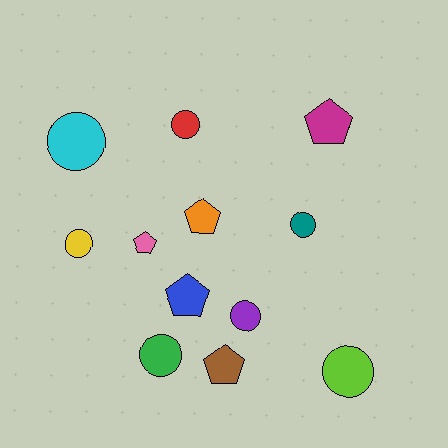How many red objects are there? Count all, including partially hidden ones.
There is 1 red object.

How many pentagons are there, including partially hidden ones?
There are 5 pentagons.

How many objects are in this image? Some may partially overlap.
There are 12 objects.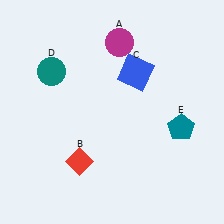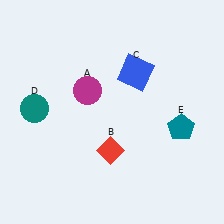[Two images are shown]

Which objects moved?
The objects that moved are: the magenta circle (A), the red diamond (B), the teal circle (D).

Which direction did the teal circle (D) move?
The teal circle (D) moved down.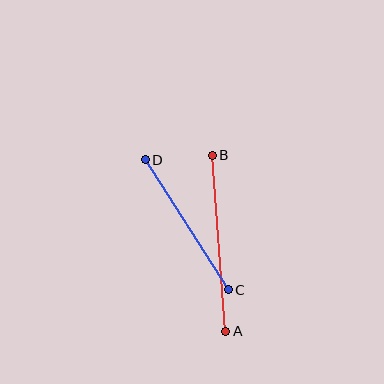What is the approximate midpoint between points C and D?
The midpoint is at approximately (187, 225) pixels.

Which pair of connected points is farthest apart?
Points A and B are farthest apart.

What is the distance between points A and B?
The distance is approximately 177 pixels.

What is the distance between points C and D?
The distance is approximately 154 pixels.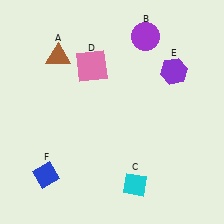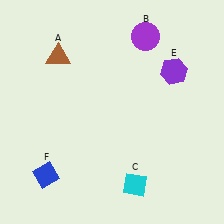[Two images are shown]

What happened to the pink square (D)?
The pink square (D) was removed in Image 2. It was in the top-left area of Image 1.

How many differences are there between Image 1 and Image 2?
There is 1 difference between the two images.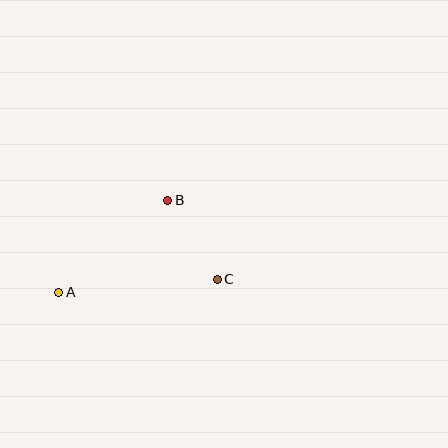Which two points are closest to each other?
Points B and C are closest to each other.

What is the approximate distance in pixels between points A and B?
The distance between A and B is approximately 142 pixels.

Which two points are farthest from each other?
Points A and C are farthest from each other.